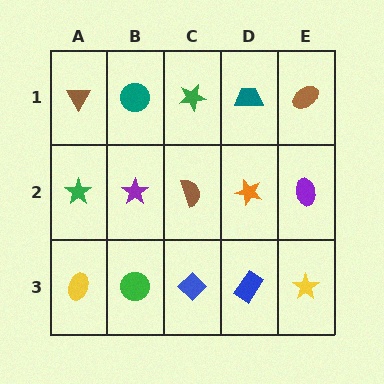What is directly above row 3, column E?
A purple ellipse.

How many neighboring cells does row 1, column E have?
2.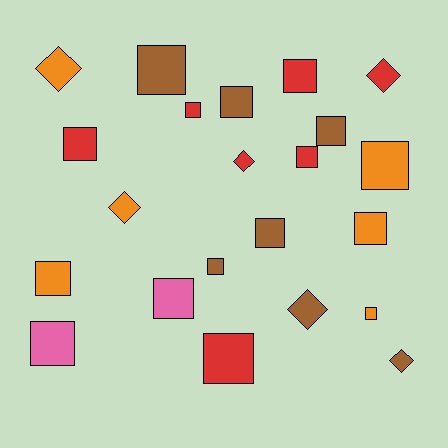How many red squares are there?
There are 5 red squares.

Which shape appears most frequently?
Square, with 16 objects.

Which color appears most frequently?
Brown, with 7 objects.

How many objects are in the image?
There are 22 objects.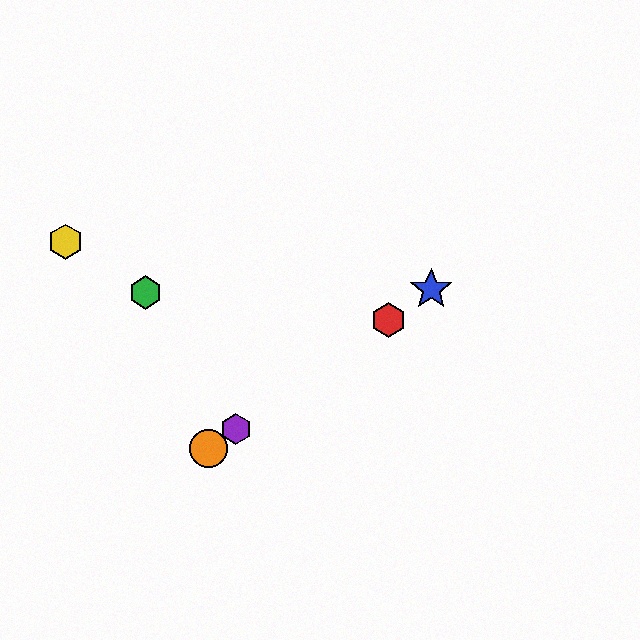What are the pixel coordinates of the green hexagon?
The green hexagon is at (146, 293).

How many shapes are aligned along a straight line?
4 shapes (the red hexagon, the blue star, the purple hexagon, the orange circle) are aligned along a straight line.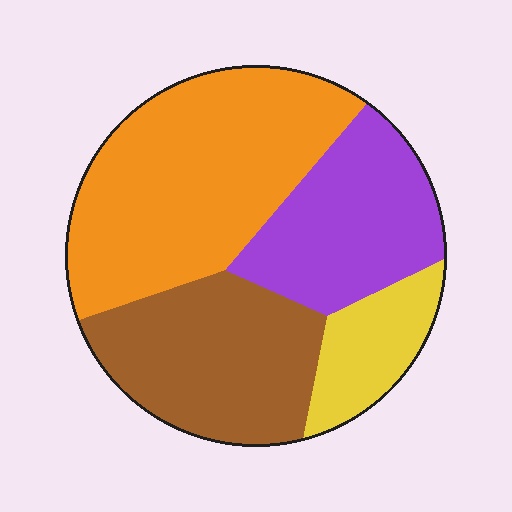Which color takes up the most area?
Orange, at roughly 40%.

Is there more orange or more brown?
Orange.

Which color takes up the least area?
Yellow, at roughly 10%.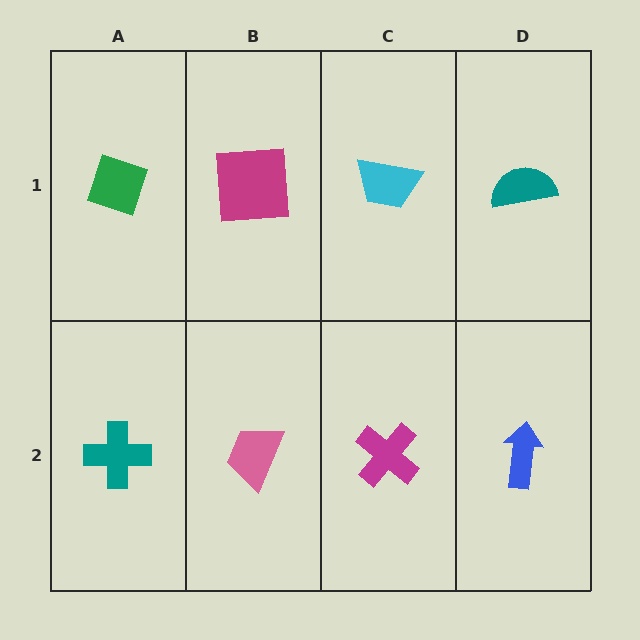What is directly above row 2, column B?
A magenta square.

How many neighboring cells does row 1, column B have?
3.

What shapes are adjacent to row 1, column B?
A pink trapezoid (row 2, column B), a green diamond (row 1, column A), a cyan trapezoid (row 1, column C).